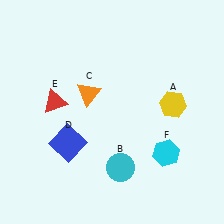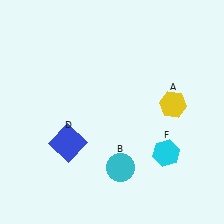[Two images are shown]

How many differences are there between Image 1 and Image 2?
There are 2 differences between the two images.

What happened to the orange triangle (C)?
The orange triangle (C) was removed in Image 2. It was in the top-left area of Image 1.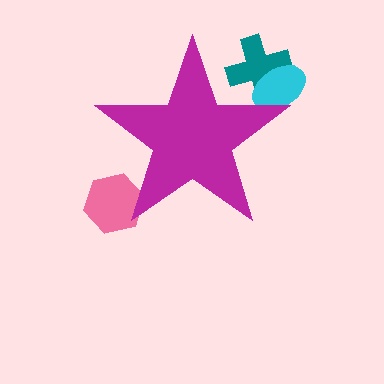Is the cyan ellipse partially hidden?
Yes, the cyan ellipse is partially hidden behind the magenta star.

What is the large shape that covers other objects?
A magenta star.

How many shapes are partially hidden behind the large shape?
3 shapes are partially hidden.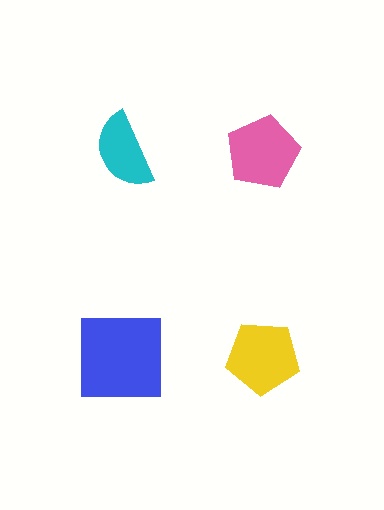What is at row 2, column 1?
A blue square.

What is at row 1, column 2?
A pink pentagon.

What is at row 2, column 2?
A yellow pentagon.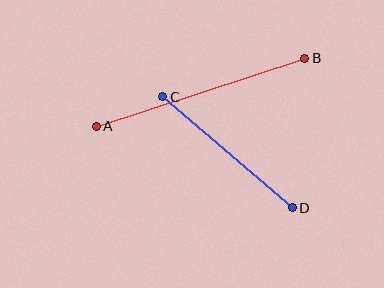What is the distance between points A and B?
The distance is approximately 220 pixels.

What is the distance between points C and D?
The distance is approximately 171 pixels.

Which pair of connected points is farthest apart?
Points A and B are farthest apart.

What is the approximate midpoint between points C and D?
The midpoint is at approximately (227, 152) pixels.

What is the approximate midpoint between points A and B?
The midpoint is at approximately (200, 92) pixels.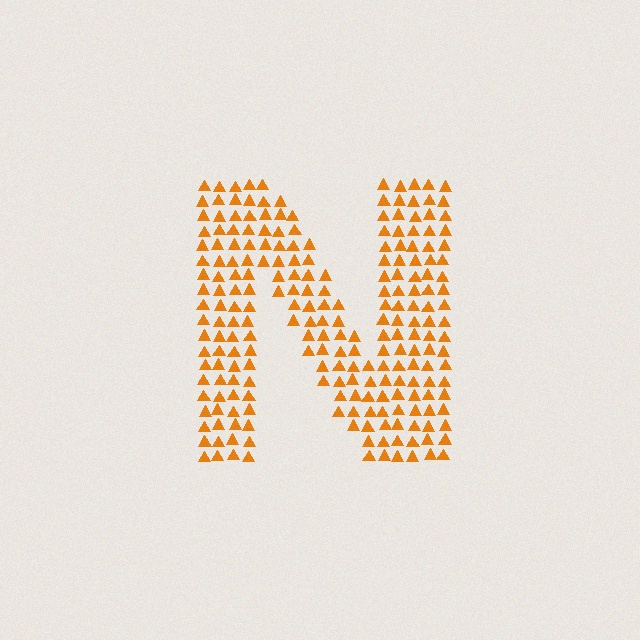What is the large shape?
The large shape is the letter N.